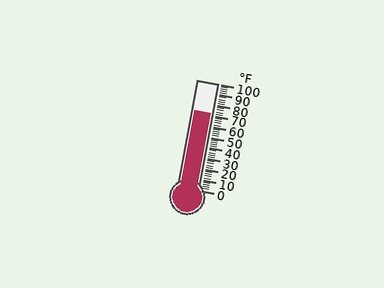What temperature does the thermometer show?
The thermometer shows approximately 72°F.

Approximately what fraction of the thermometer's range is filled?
The thermometer is filled to approximately 70% of its range.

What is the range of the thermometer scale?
The thermometer scale ranges from 0°F to 100°F.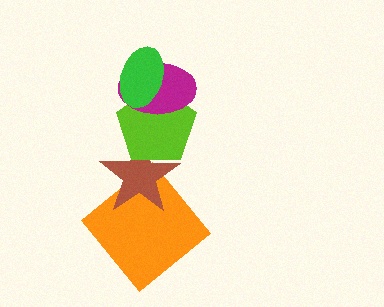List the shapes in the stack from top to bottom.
From top to bottom: the green ellipse, the magenta ellipse, the lime pentagon, the brown star, the orange diamond.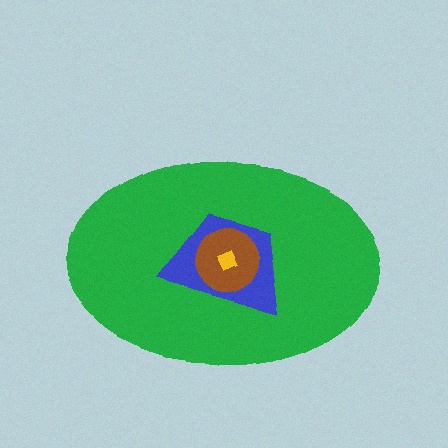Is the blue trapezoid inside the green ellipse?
Yes.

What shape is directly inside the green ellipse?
The blue trapezoid.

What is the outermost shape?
The green ellipse.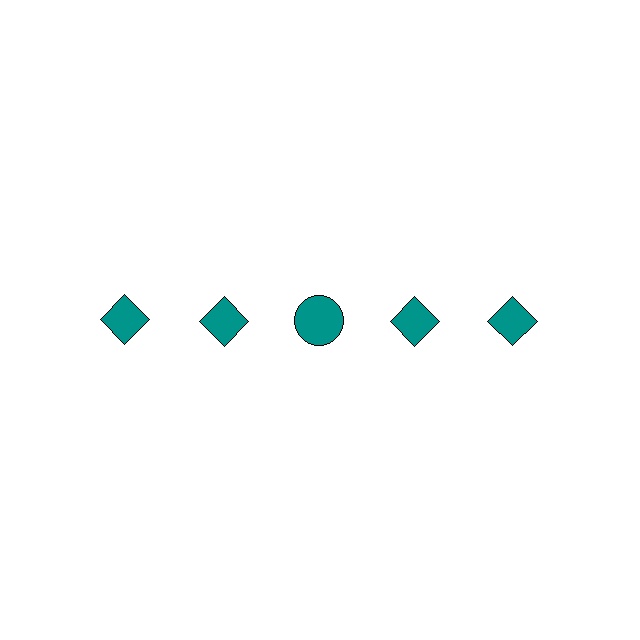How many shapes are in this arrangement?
There are 5 shapes arranged in a grid pattern.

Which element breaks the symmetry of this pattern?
The teal circle in the top row, center column breaks the symmetry. All other shapes are teal diamonds.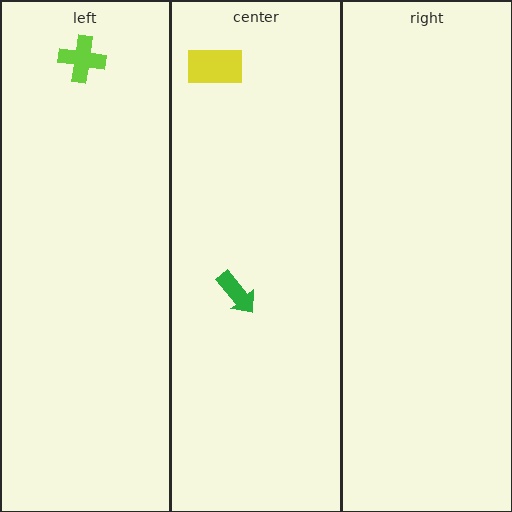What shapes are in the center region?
The yellow rectangle, the green arrow.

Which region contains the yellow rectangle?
The center region.